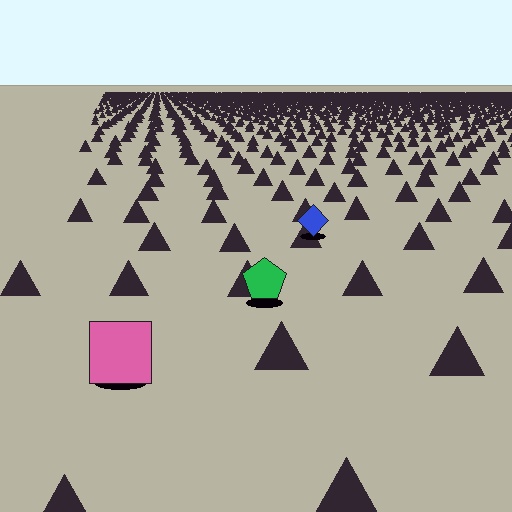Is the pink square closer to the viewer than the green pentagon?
Yes. The pink square is closer — you can tell from the texture gradient: the ground texture is coarser near it.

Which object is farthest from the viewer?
The blue diamond is farthest from the viewer. It appears smaller and the ground texture around it is denser.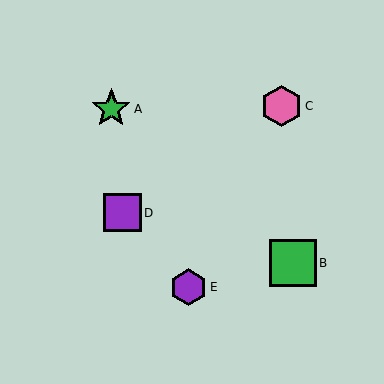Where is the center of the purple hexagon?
The center of the purple hexagon is at (189, 287).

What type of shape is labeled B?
Shape B is a green square.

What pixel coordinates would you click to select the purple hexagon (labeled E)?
Click at (189, 287) to select the purple hexagon E.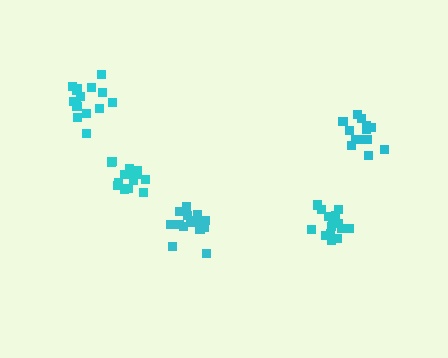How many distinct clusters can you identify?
There are 5 distinct clusters.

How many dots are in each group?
Group 1: 15 dots, Group 2: 13 dots, Group 3: 16 dots, Group 4: 15 dots, Group 5: 15 dots (74 total).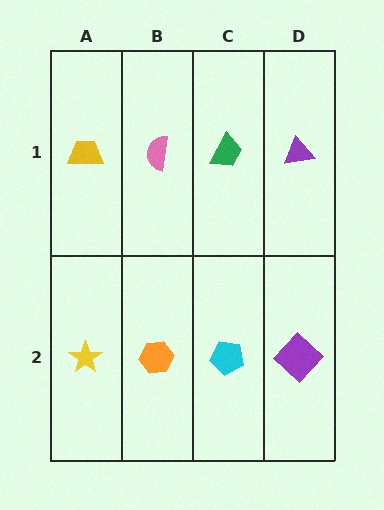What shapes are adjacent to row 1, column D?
A purple diamond (row 2, column D), a green trapezoid (row 1, column C).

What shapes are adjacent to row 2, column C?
A green trapezoid (row 1, column C), an orange hexagon (row 2, column B), a purple diamond (row 2, column D).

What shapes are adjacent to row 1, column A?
A yellow star (row 2, column A), a pink semicircle (row 1, column B).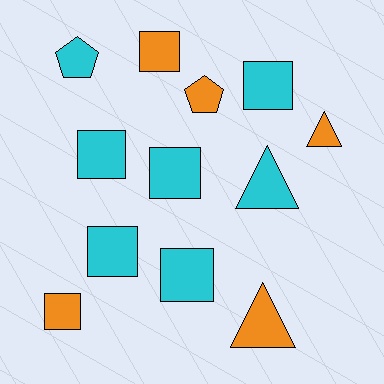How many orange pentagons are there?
There is 1 orange pentagon.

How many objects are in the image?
There are 12 objects.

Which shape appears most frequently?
Square, with 7 objects.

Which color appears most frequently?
Cyan, with 7 objects.